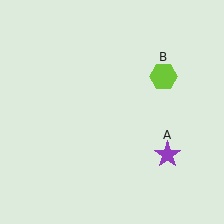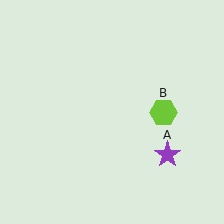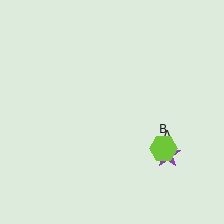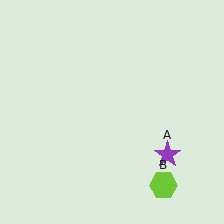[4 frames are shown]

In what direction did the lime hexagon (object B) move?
The lime hexagon (object B) moved down.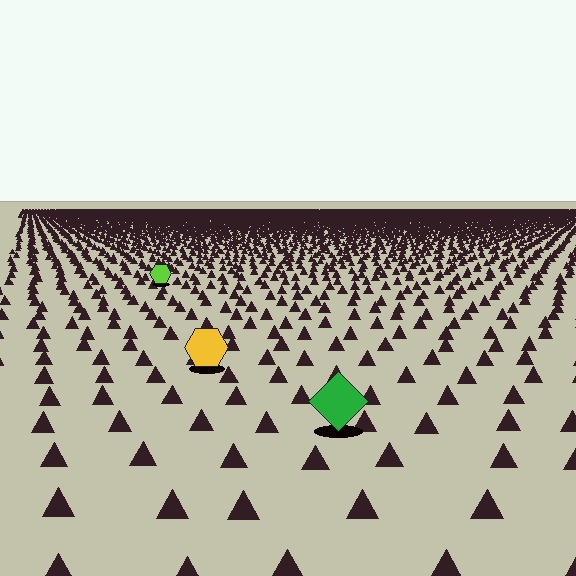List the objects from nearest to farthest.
From nearest to farthest: the green diamond, the yellow hexagon, the lime hexagon.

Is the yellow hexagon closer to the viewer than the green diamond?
No. The green diamond is closer — you can tell from the texture gradient: the ground texture is coarser near it.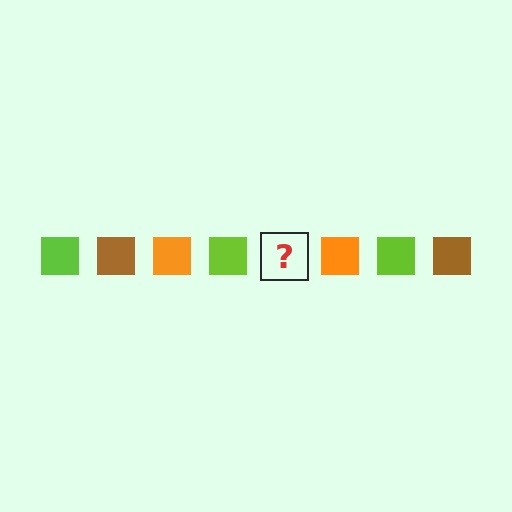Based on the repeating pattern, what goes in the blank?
The blank should be a brown square.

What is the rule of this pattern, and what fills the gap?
The rule is that the pattern cycles through lime, brown, orange squares. The gap should be filled with a brown square.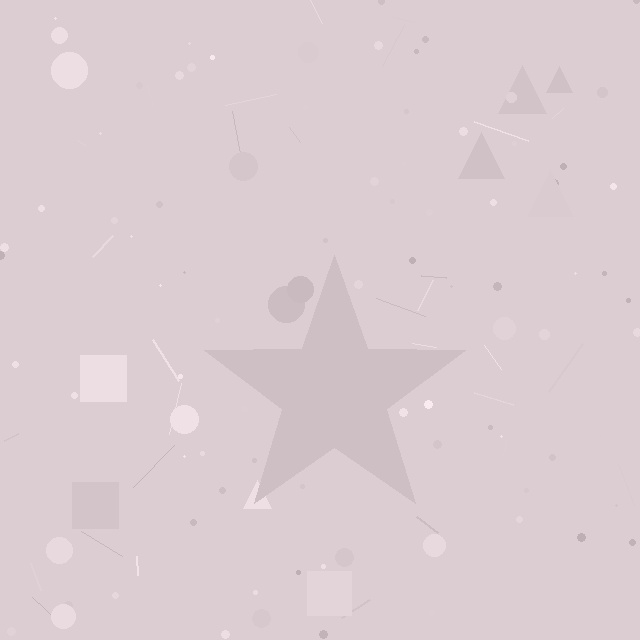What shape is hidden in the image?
A star is hidden in the image.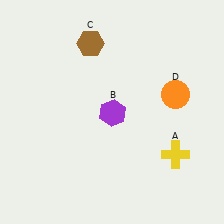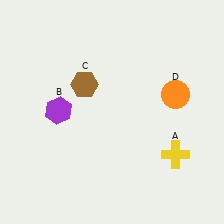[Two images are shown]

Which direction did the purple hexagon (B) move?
The purple hexagon (B) moved left.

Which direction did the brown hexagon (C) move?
The brown hexagon (C) moved down.